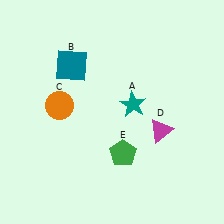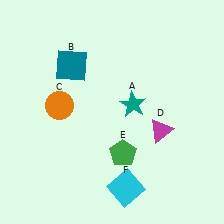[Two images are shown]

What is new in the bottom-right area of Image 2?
A cyan square (F) was added in the bottom-right area of Image 2.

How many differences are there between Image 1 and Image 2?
There is 1 difference between the two images.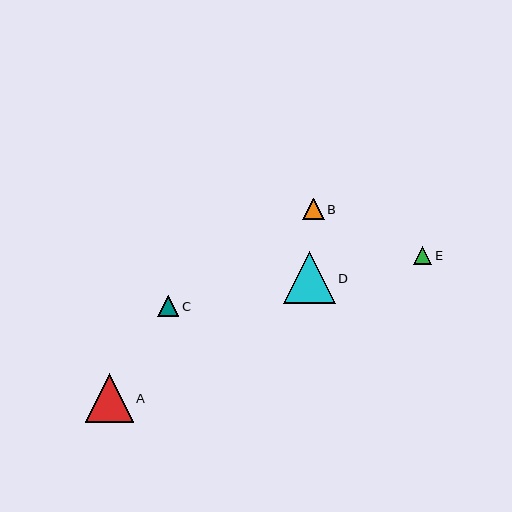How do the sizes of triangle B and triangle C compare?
Triangle B and triangle C are approximately the same size.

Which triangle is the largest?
Triangle D is the largest with a size of approximately 52 pixels.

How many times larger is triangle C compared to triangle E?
Triangle C is approximately 1.2 times the size of triangle E.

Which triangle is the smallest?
Triangle E is the smallest with a size of approximately 18 pixels.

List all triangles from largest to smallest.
From largest to smallest: D, A, B, C, E.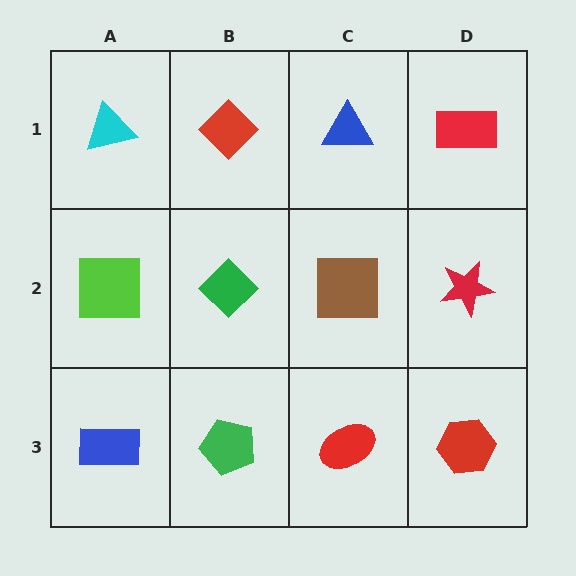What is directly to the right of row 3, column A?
A green pentagon.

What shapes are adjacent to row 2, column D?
A red rectangle (row 1, column D), a red hexagon (row 3, column D), a brown square (row 2, column C).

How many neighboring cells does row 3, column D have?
2.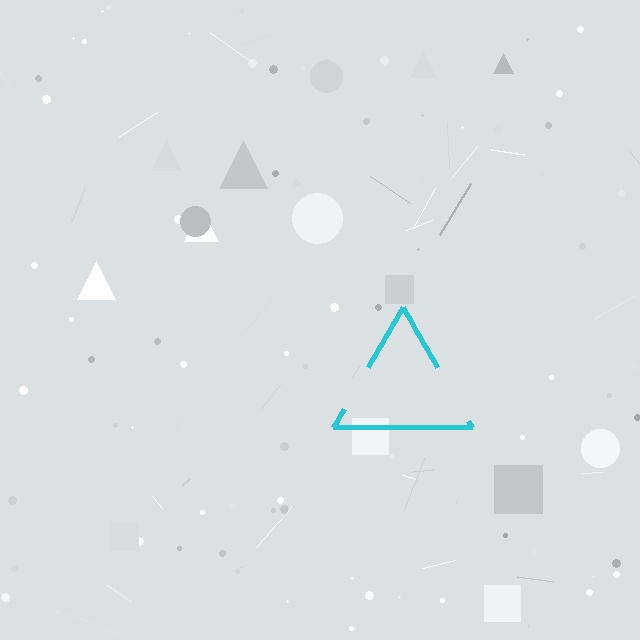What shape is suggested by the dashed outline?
The dashed outline suggests a triangle.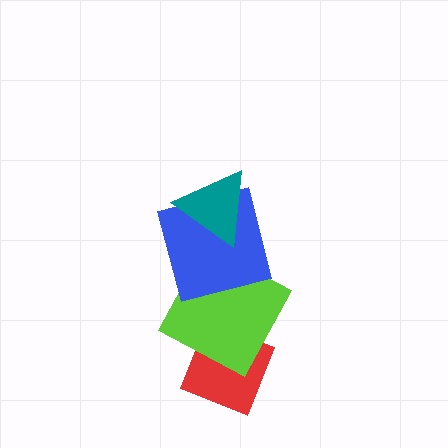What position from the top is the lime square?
The lime square is 3rd from the top.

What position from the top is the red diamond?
The red diamond is 4th from the top.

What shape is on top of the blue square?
The teal triangle is on top of the blue square.